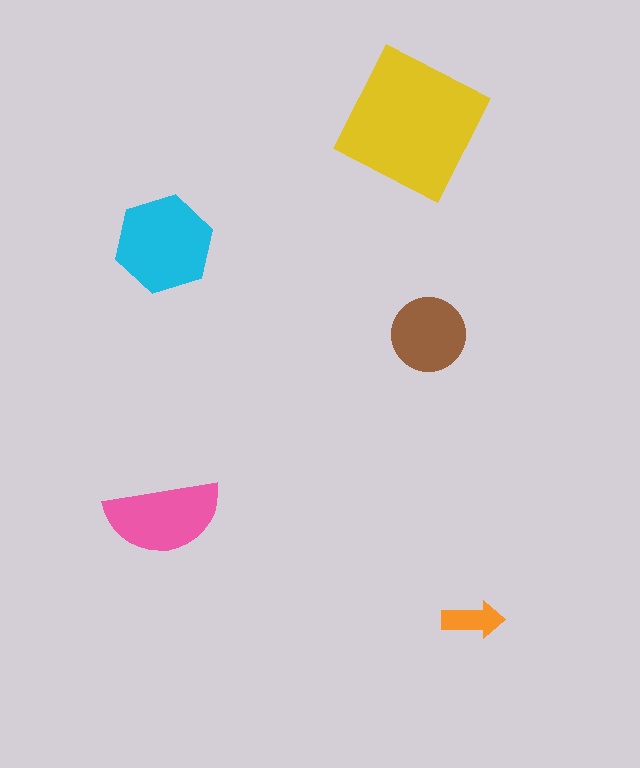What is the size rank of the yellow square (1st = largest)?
1st.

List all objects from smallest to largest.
The orange arrow, the brown circle, the pink semicircle, the cyan hexagon, the yellow square.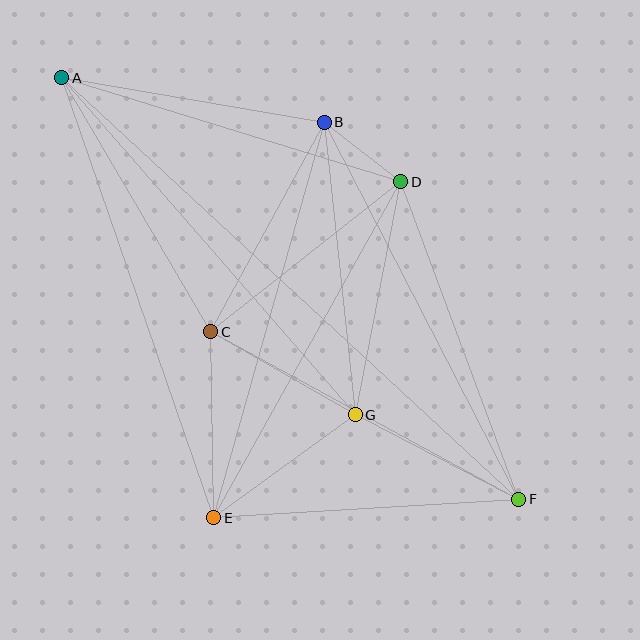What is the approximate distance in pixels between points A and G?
The distance between A and G is approximately 447 pixels.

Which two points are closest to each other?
Points B and D are closest to each other.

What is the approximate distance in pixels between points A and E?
The distance between A and E is approximately 465 pixels.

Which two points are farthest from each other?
Points A and F are farthest from each other.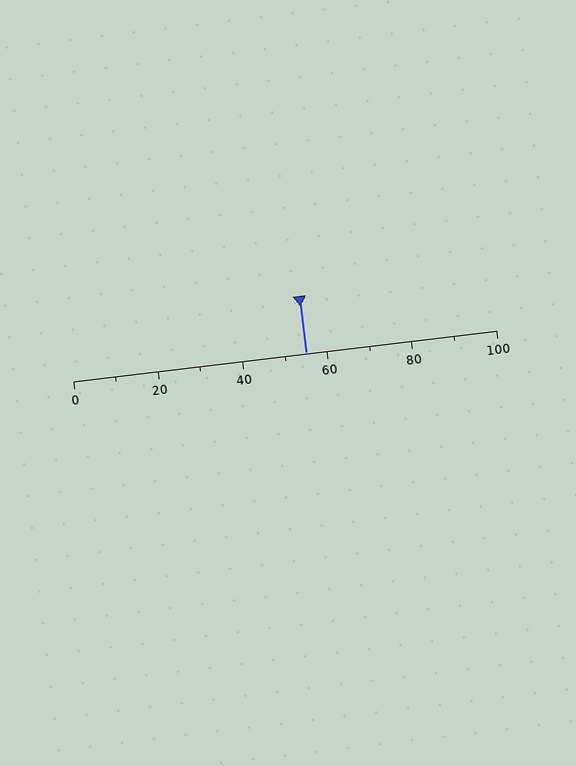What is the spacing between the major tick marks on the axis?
The major ticks are spaced 20 apart.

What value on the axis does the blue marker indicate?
The marker indicates approximately 55.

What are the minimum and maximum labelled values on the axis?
The axis runs from 0 to 100.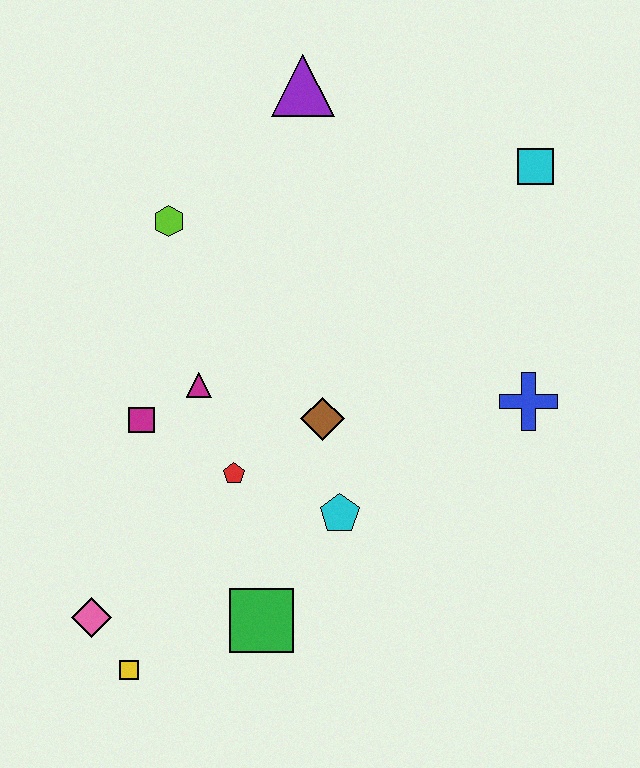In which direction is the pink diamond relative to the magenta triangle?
The pink diamond is below the magenta triangle.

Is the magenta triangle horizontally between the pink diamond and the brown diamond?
Yes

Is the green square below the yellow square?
No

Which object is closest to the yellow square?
The pink diamond is closest to the yellow square.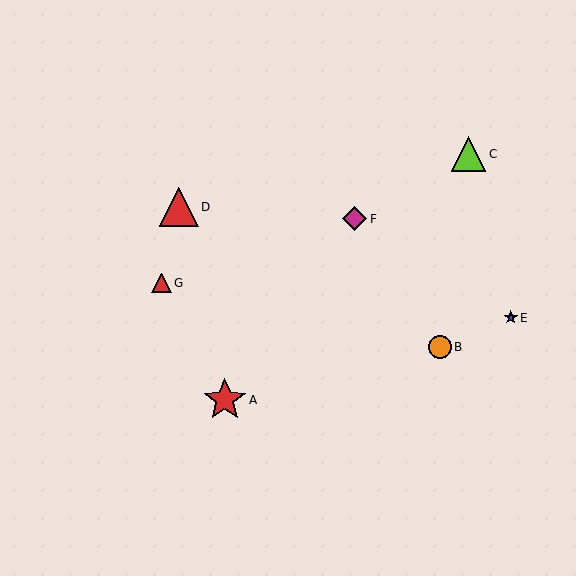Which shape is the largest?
The red star (labeled A) is the largest.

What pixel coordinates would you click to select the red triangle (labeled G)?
Click at (162, 283) to select the red triangle G.